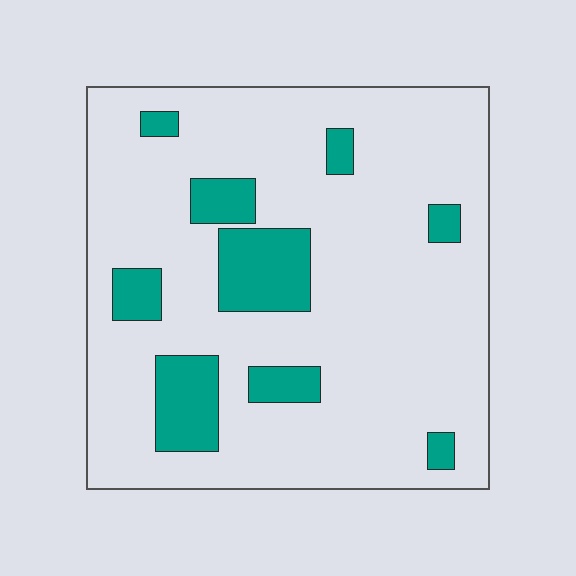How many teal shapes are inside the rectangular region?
9.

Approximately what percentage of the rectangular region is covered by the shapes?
Approximately 15%.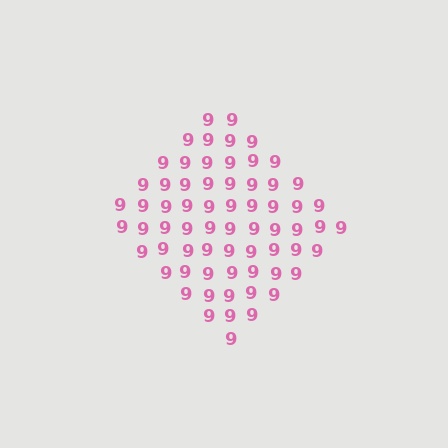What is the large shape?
The large shape is a diamond.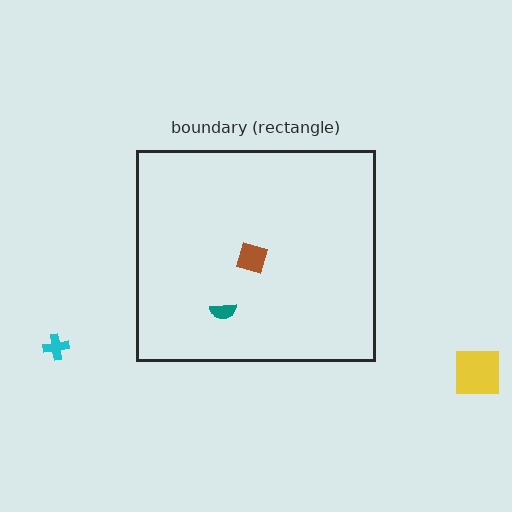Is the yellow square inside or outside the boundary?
Outside.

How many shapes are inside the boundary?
2 inside, 2 outside.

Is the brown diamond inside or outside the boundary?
Inside.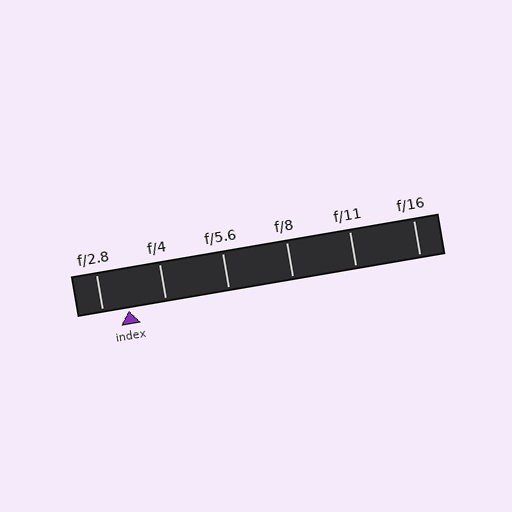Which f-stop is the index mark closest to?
The index mark is closest to f/2.8.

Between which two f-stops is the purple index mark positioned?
The index mark is between f/2.8 and f/4.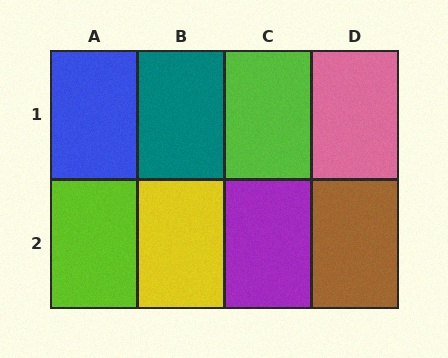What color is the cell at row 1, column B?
Teal.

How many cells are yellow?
1 cell is yellow.